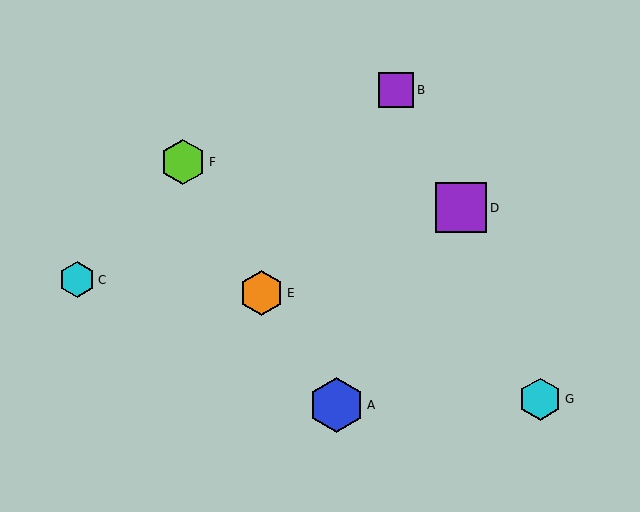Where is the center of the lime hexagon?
The center of the lime hexagon is at (183, 162).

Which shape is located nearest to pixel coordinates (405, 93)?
The purple square (labeled B) at (396, 90) is nearest to that location.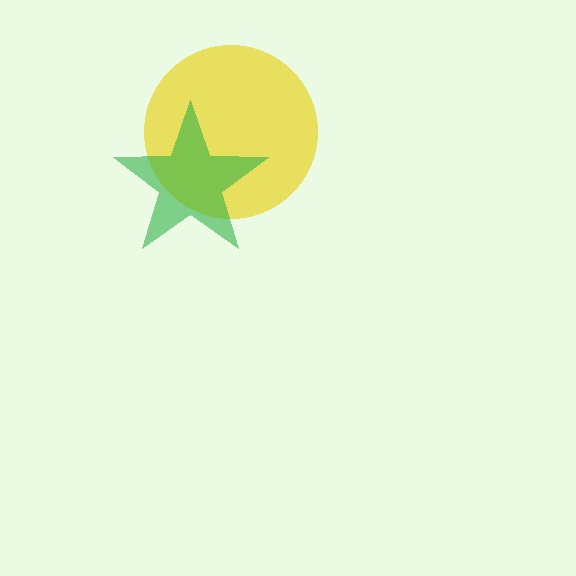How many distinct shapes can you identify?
There are 2 distinct shapes: a yellow circle, a green star.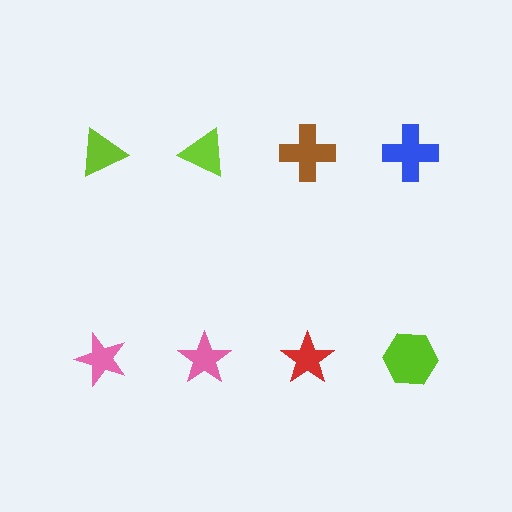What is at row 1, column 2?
A lime triangle.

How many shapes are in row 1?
4 shapes.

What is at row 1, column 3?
A brown cross.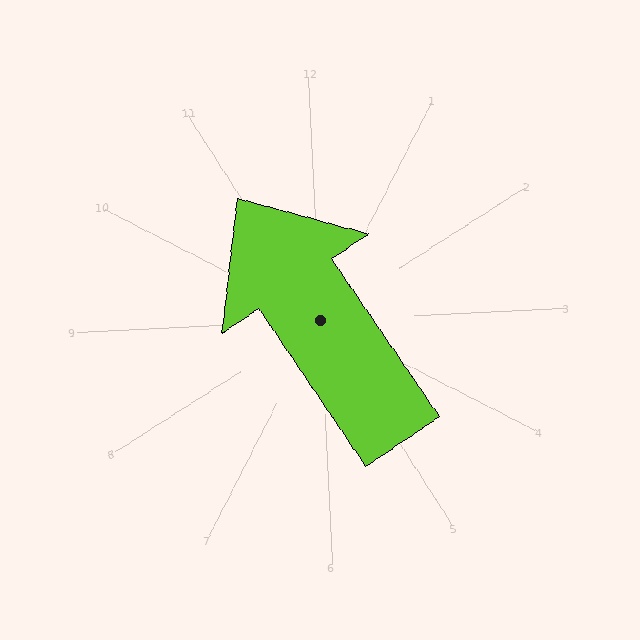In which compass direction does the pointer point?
Northwest.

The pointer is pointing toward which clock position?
Roughly 11 o'clock.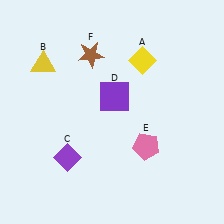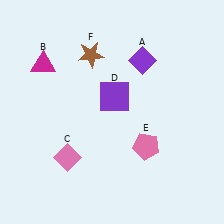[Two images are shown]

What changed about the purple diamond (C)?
In Image 1, C is purple. In Image 2, it changed to pink.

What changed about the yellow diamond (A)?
In Image 1, A is yellow. In Image 2, it changed to purple.